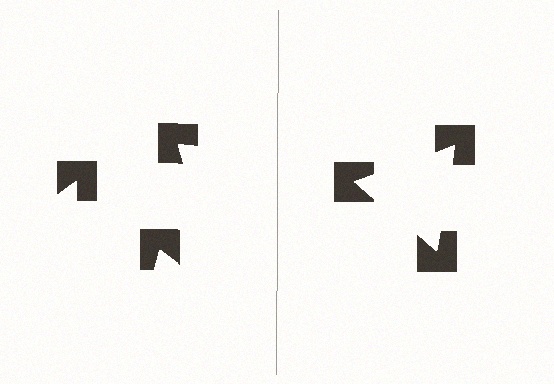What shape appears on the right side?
An illusory triangle.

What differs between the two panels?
The notched squares are positioned identically on both sides; only the wedge orientations differ. On the right they align to a triangle; on the left they are misaligned.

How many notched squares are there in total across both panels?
6 — 3 on each side.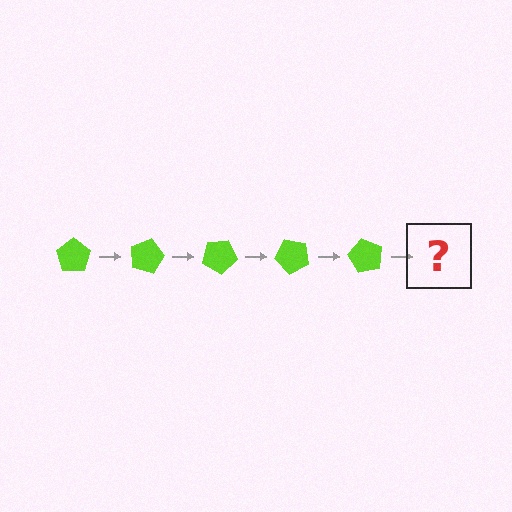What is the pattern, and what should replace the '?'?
The pattern is that the pentagon rotates 15 degrees each step. The '?' should be a lime pentagon rotated 75 degrees.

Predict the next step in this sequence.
The next step is a lime pentagon rotated 75 degrees.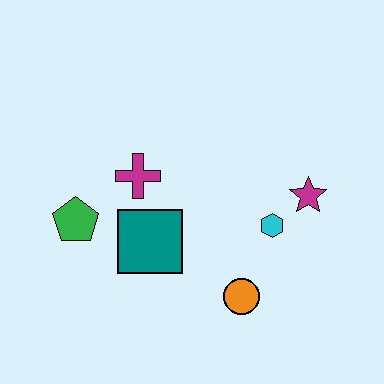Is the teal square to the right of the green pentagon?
Yes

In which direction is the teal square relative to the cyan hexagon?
The teal square is to the left of the cyan hexagon.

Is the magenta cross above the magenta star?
Yes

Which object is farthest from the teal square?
The magenta star is farthest from the teal square.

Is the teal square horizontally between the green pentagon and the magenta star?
Yes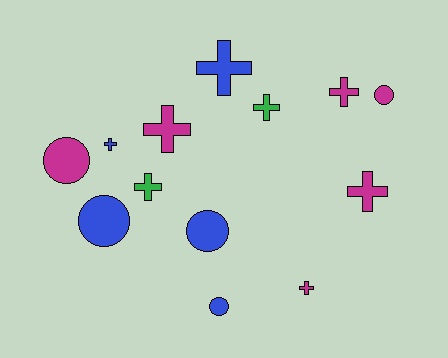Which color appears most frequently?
Magenta, with 6 objects.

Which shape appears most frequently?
Cross, with 8 objects.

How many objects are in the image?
There are 13 objects.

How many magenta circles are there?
There are 2 magenta circles.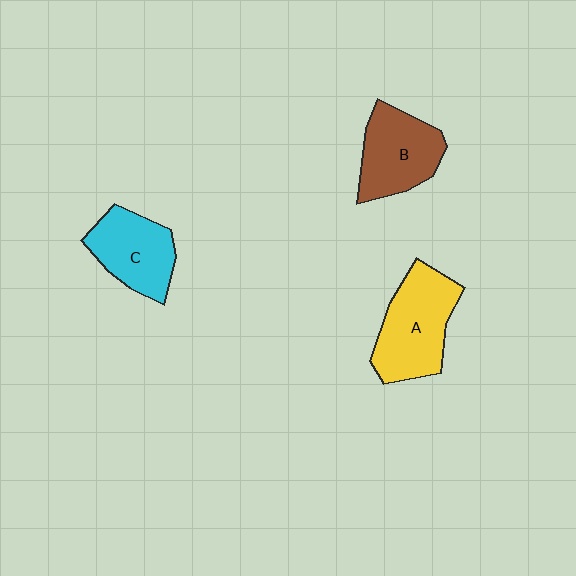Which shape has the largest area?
Shape A (yellow).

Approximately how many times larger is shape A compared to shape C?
Approximately 1.3 times.